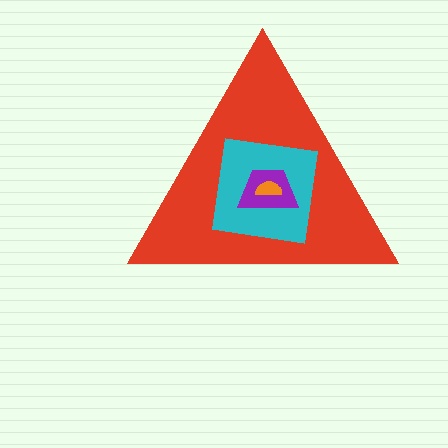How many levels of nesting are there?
4.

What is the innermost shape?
The orange semicircle.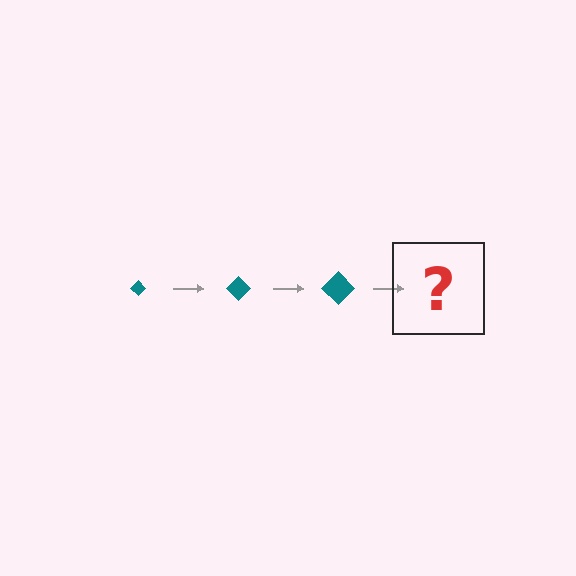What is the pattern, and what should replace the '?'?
The pattern is that the diamond gets progressively larger each step. The '?' should be a teal diamond, larger than the previous one.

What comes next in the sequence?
The next element should be a teal diamond, larger than the previous one.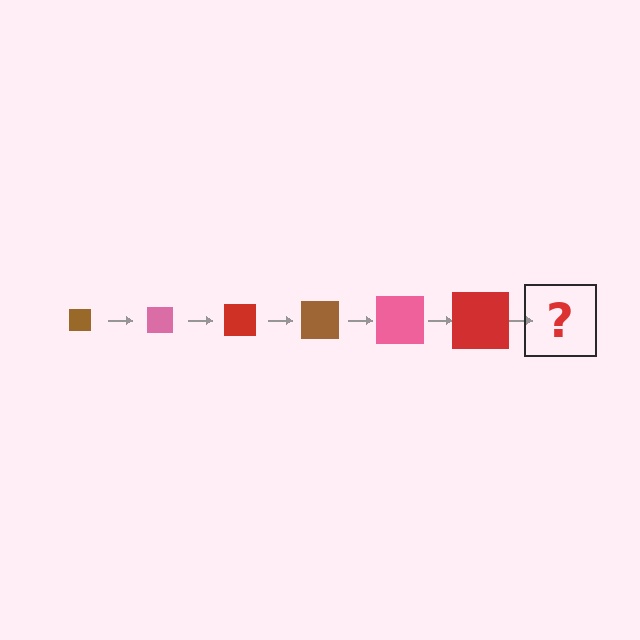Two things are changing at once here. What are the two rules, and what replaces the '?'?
The two rules are that the square grows larger each step and the color cycles through brown, pink, and red. The '?' should be a brown square, larger than the previous one.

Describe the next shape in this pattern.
It should be a brown square, larger than the previous one.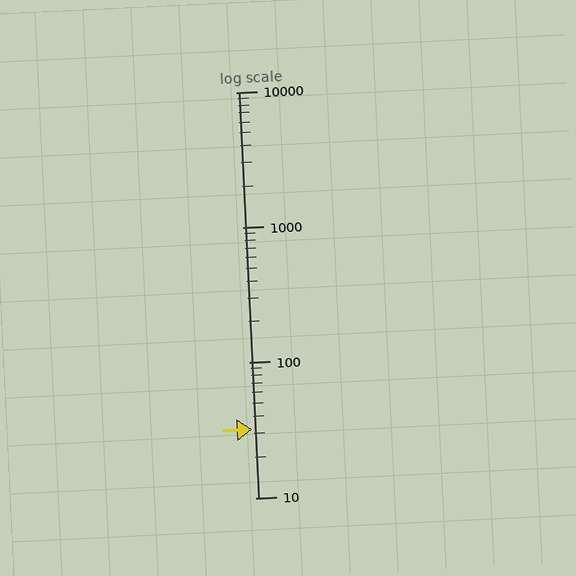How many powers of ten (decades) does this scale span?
The scale spans 3 decades, from 10 to 10000.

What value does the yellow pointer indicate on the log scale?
The pointer indicates approximately 32.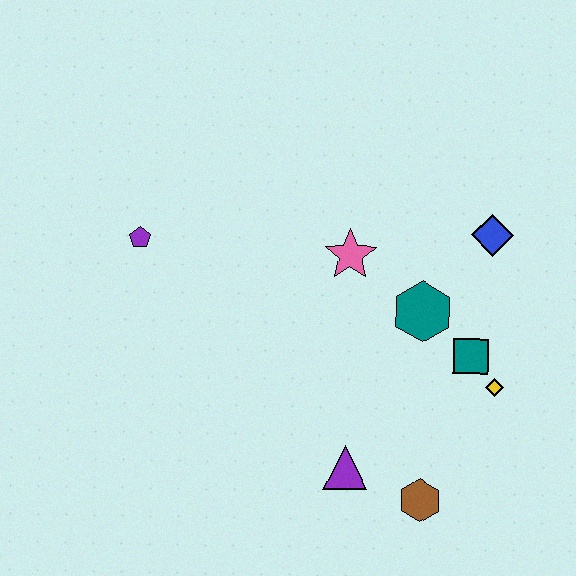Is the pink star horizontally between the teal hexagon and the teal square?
No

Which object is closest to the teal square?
The yellow diamond is closest to the teal square.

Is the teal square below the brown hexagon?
No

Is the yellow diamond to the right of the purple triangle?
Yes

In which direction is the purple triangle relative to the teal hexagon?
The purple triangle is below the teal hexagon.